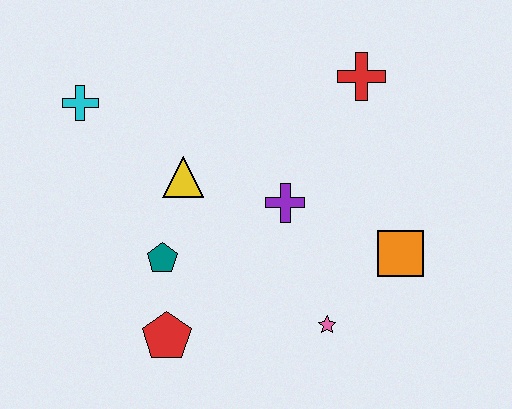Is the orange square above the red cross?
No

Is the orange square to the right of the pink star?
Yes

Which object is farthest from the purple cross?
The cyan cross is farthest from the purple cross.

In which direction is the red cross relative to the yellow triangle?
The red cross is to the right of the yellow triangle.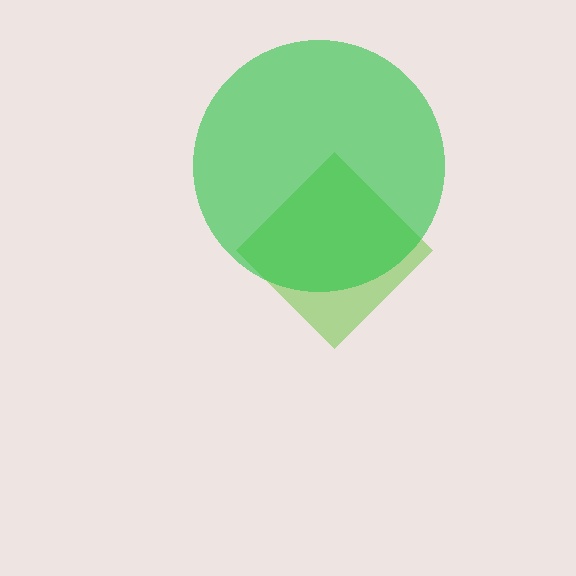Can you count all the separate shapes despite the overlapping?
Yes, there are 2 separate shapes.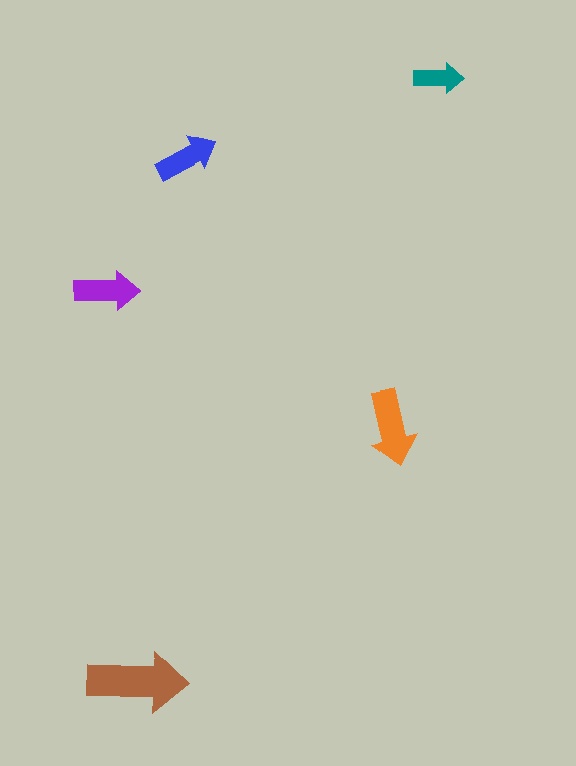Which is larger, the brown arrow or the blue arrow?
The brown one.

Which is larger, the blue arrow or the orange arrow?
The orange one.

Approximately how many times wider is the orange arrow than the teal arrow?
About 1.5 times wider.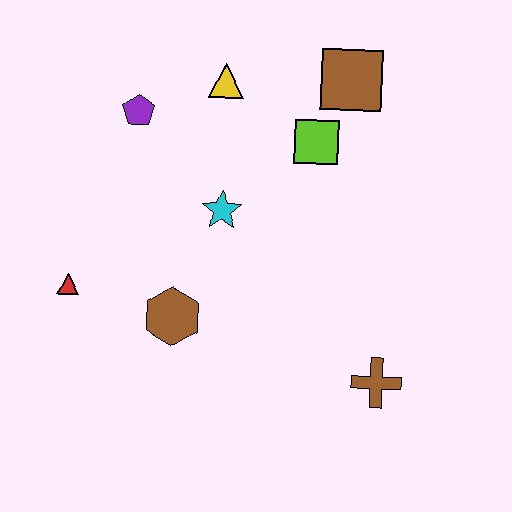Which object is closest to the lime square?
The brown square is closest to the lime square.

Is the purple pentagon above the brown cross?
Yes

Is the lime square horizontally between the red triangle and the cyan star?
No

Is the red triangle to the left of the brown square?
Yes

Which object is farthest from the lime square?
The red triangle is farthest from the lime square.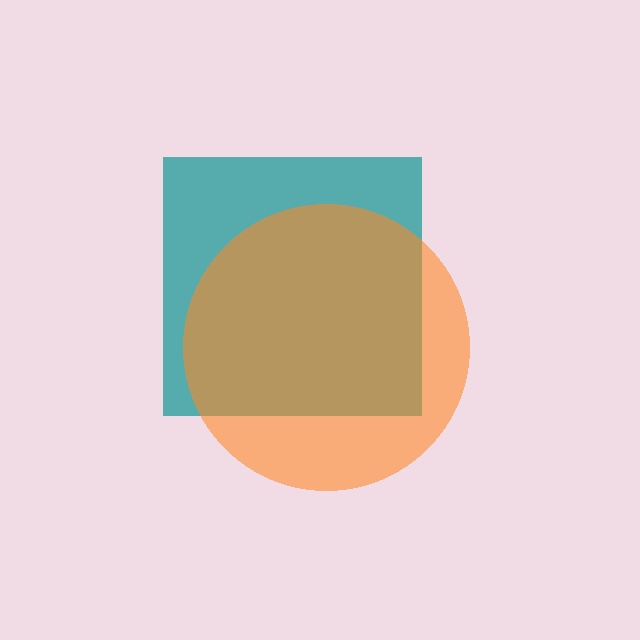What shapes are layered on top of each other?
The layered shapes are: a teal square, an orange circle.